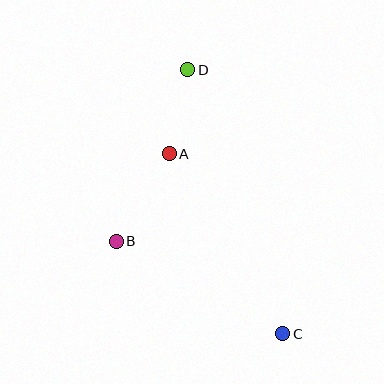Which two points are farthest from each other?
Points C and D are farthest from each other.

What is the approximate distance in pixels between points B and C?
The distance between B and C is approximately 190 pixels.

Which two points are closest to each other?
Points A and D are closest to each other.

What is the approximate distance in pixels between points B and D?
The distance between B and D is approximately 186 pixels.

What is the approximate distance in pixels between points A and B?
The distance between A and B is approximately 102 pixels.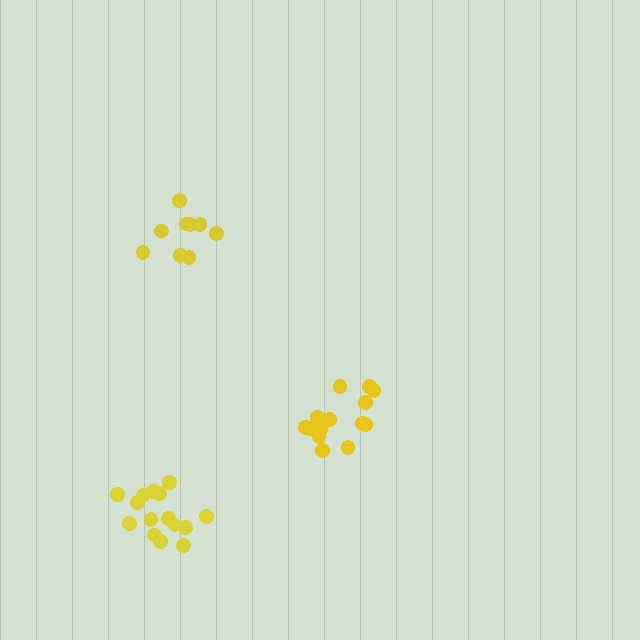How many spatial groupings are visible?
There are 3 spatial groupings.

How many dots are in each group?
Group 1: 9 dots, Group 2: 15 dots, Group 3: 15 dots (39 total).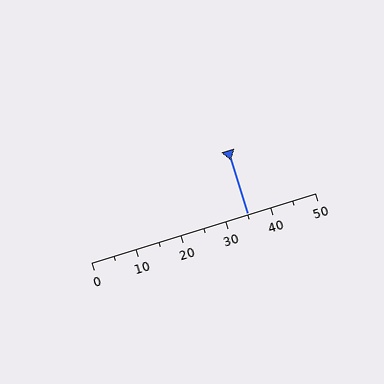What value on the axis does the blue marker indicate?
The marker indicates approximately 35.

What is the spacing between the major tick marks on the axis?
The major ticks are spaced 10 apart.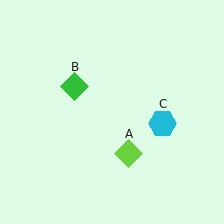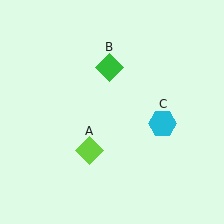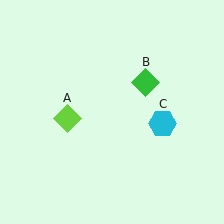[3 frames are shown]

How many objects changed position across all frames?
2 objects changed position: lime diamond (object A), green diamond (object B).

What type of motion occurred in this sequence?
The lime diamond (object A), green diamond (object B) rotated clockwise around the center of the scene.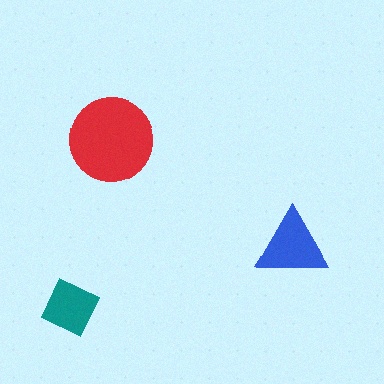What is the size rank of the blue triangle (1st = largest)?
2nd.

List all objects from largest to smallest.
The red circle, the blue triangle, the teal diamond.